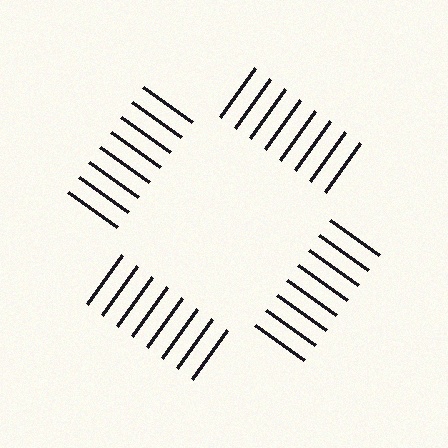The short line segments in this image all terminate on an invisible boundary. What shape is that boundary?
An illusory square — the line segments terminate on its edges but no continuous stroke is drawn.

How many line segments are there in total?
32 — 8 along each of the 4 edges.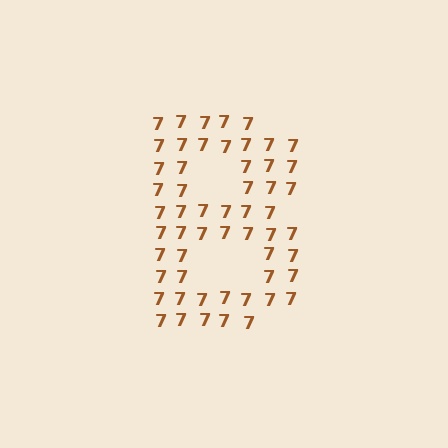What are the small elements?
The small elements are digit 7's.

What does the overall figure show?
The overall figure shows the letter B.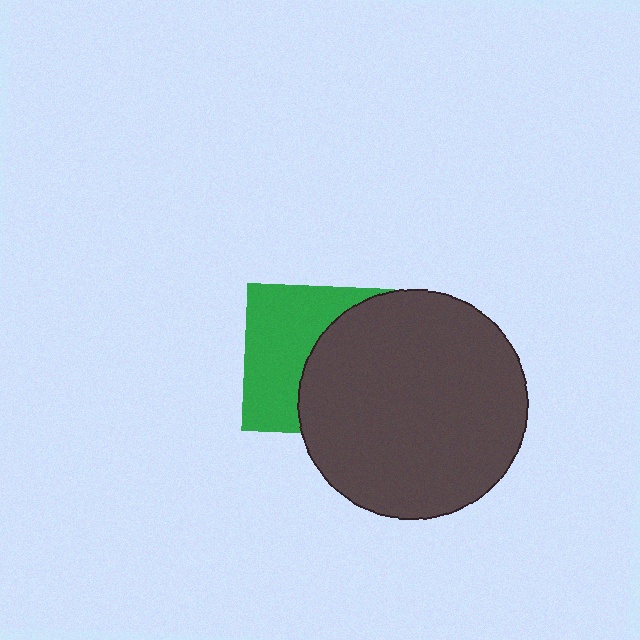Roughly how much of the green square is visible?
About half of it is visible (roughly 51%).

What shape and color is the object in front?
The object in front is a dark gray circle.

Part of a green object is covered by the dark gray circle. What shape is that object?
It is a square.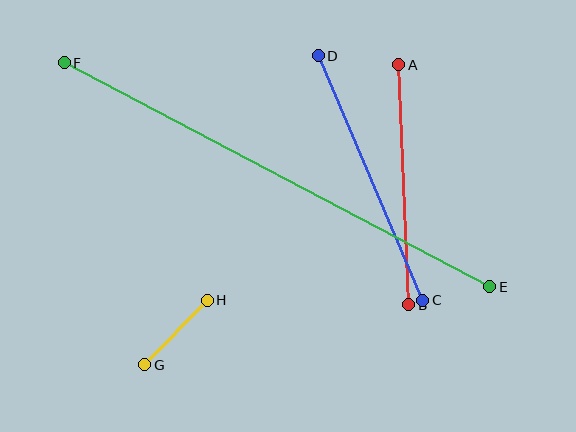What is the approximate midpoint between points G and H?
The midpoint is at approximately (176, 332) pixels.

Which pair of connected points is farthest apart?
Points E and F are farthest apart.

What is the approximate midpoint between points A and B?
The midpoint is at approximately (404, 185) pixels.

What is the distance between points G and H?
The distance is approximately 90 pixels.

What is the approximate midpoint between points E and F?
The midpoint is at approximately (277, 175) pixels.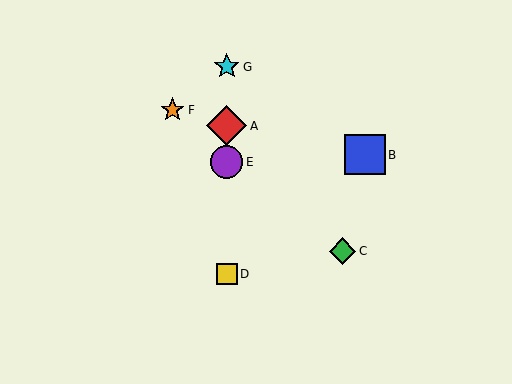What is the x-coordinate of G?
Object G is at x≈227.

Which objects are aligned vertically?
Objects A, D, E, G are aligned vertically.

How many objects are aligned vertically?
4 objects (A, D, E, G) are aligned vertically.